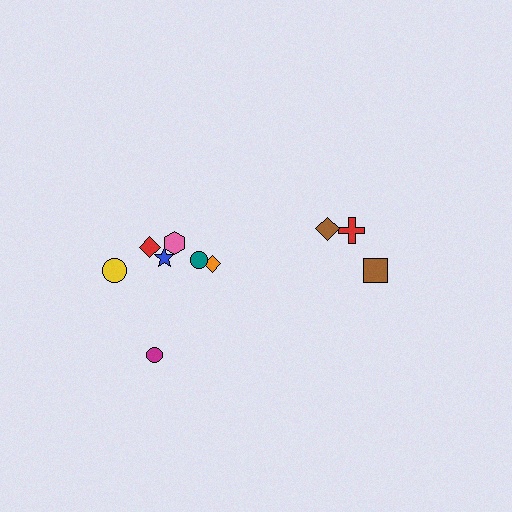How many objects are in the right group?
There are 3 objects.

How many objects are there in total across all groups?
There are 10 objects.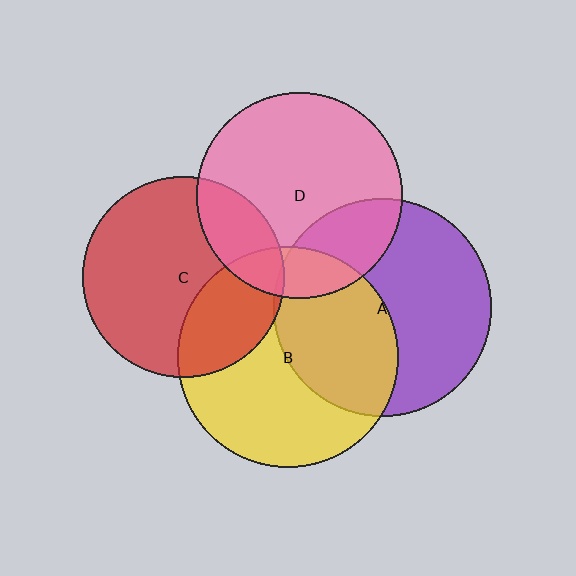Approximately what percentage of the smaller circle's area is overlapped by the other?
Approximately 30%.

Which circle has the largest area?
Circle B (yellow).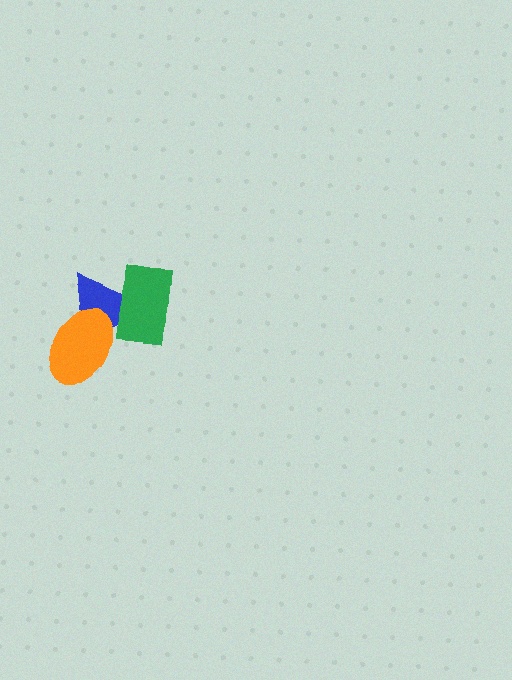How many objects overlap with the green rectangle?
1 object overlaps with the green rectangle.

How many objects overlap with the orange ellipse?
1 object overlaps with the orange ellipse.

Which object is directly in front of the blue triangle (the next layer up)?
The orange ellipse is directly in front of the blue triangle.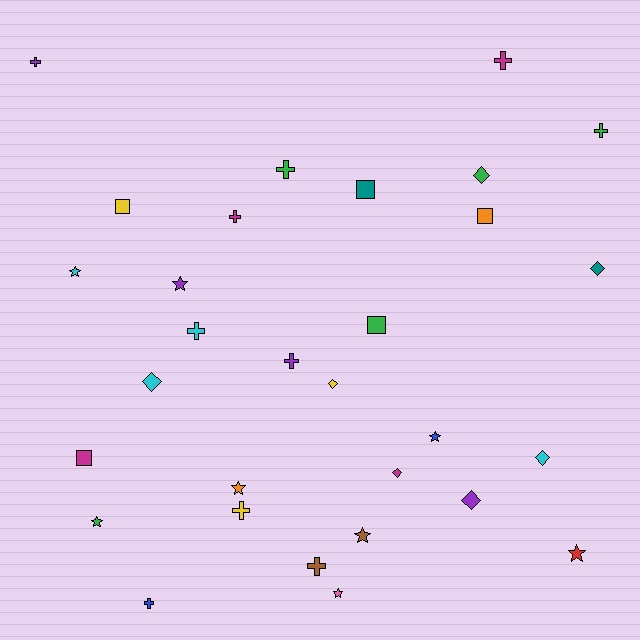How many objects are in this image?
There are 30 objects.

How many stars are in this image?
There are 8 stars.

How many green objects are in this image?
There are 5 green objects.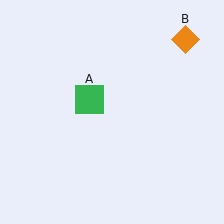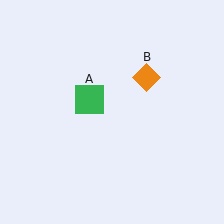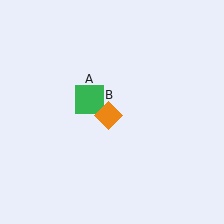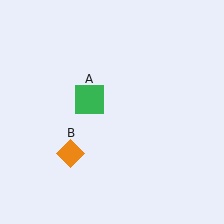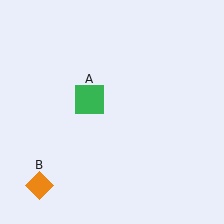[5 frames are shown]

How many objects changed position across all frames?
1 object changed position: orange diamond (object B).